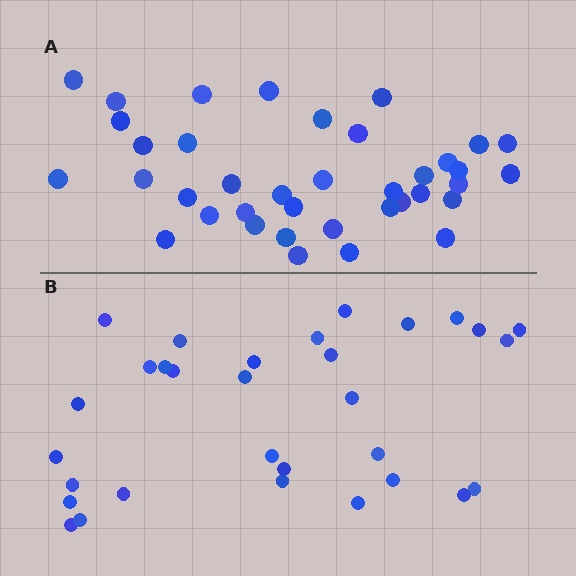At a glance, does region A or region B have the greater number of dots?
Region A (the top region) has more dots.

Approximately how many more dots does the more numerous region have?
Region A has roughly 8 or so more dots than region B.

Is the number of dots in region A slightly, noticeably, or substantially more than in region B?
Region A has only slightly more — the two regions are fairly close. The ratio is roughly 1.2 to 1.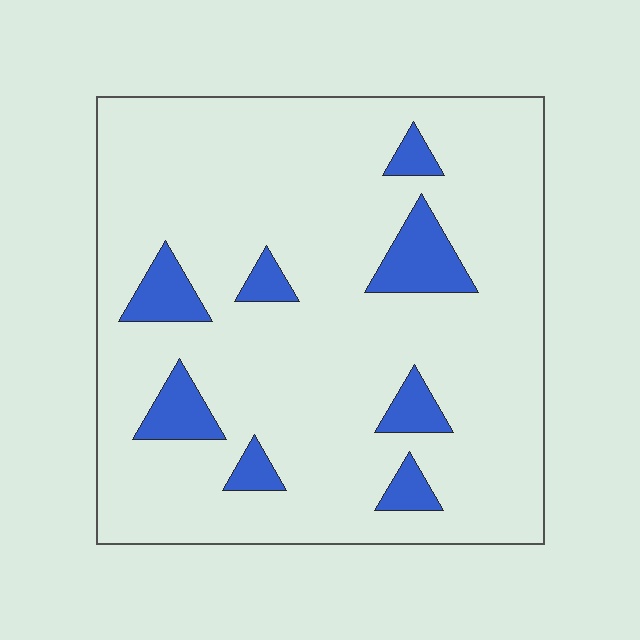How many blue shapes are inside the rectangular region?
8.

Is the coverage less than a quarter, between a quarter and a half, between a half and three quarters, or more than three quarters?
Less than a quarter.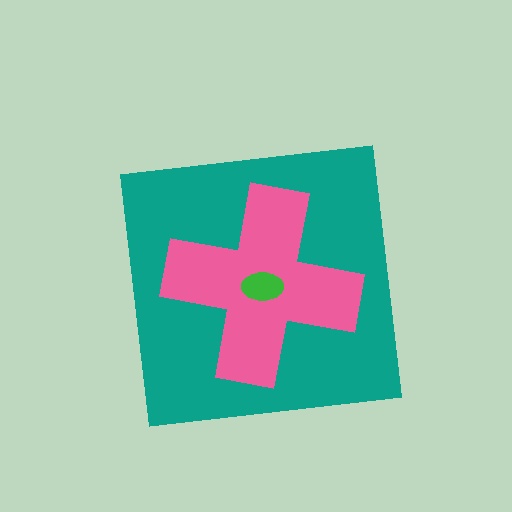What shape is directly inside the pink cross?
The green ellipse.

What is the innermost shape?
The green ellipse.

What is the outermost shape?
The teal square.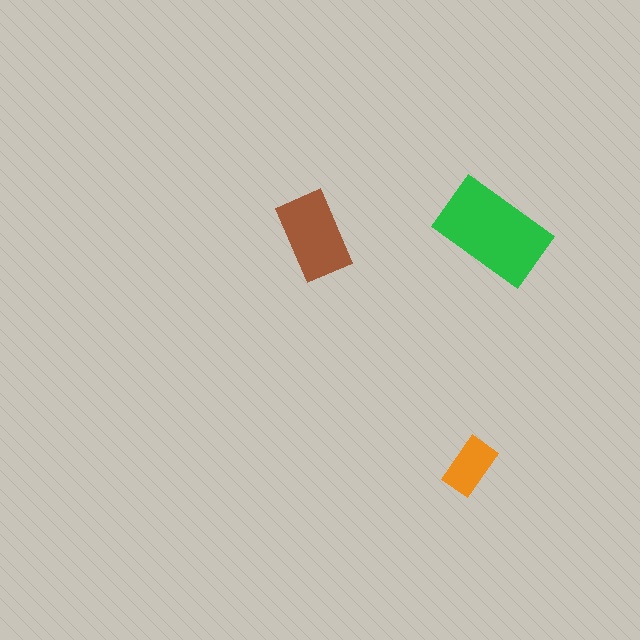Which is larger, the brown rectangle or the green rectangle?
The green one.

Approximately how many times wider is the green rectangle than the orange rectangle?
About 2 times wider.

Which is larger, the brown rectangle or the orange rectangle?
The brown one.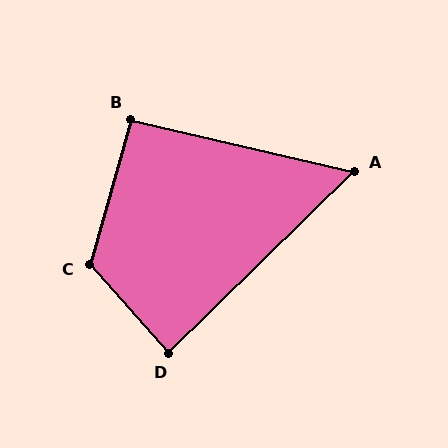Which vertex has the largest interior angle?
C, at approximately 122 degrees.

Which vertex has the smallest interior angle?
A, at approximately 58 degrees.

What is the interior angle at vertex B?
Approximately 93 degrees (approximately right).